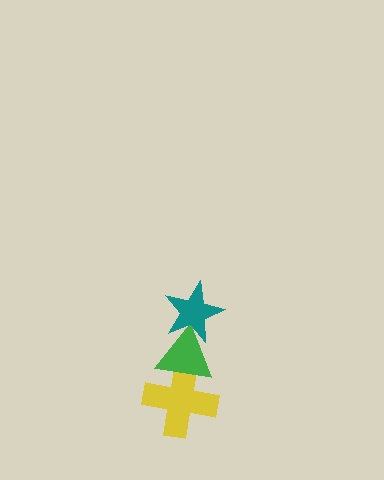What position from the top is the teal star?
The teal star is 1st from the top.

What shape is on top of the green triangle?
The teal star is on top of the green triangle.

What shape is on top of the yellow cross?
The green triangle is on top of the yellow cross.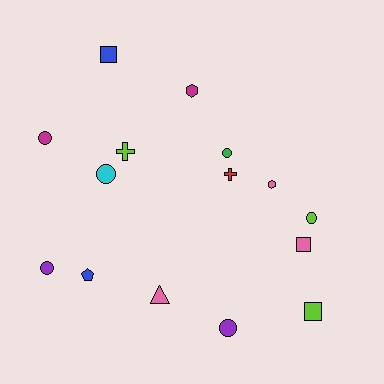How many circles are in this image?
There are 6 circles.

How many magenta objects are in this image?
There are 2 magenta objects.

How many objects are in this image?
There are 15 objects.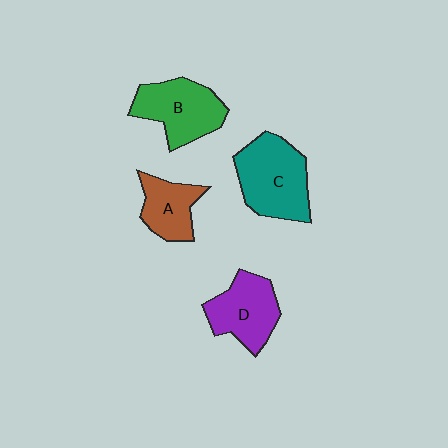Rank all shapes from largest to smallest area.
From largest to smallest: C (teal), B (green), D (purple), A (brown).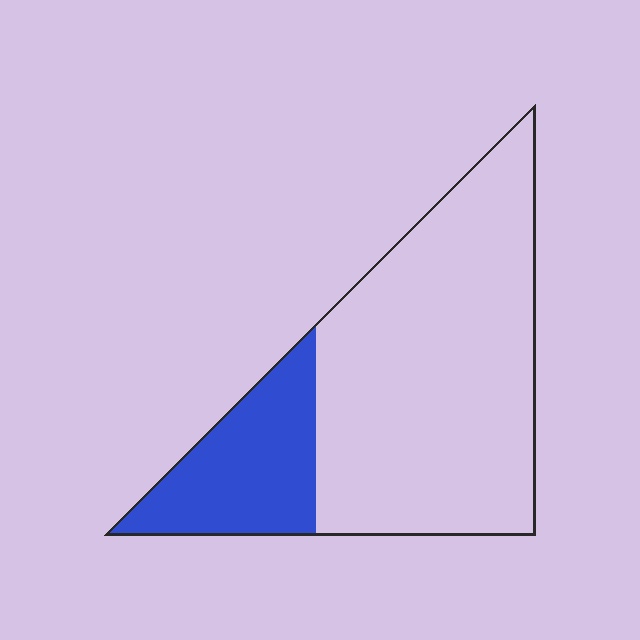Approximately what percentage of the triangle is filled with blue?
Approximately 25%.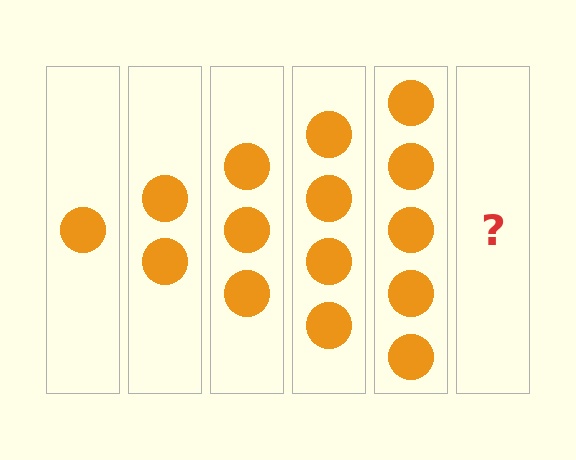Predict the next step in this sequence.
The next step is 6 circles.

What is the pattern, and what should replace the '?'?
The pattern is that each step adds one more circle. The '?' should be 6 circles.